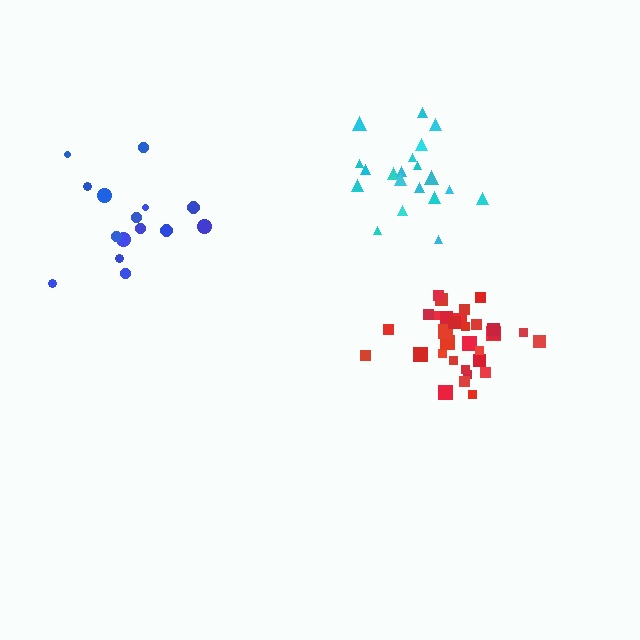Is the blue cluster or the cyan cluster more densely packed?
Cyan.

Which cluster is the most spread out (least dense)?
Blue.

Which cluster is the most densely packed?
Red.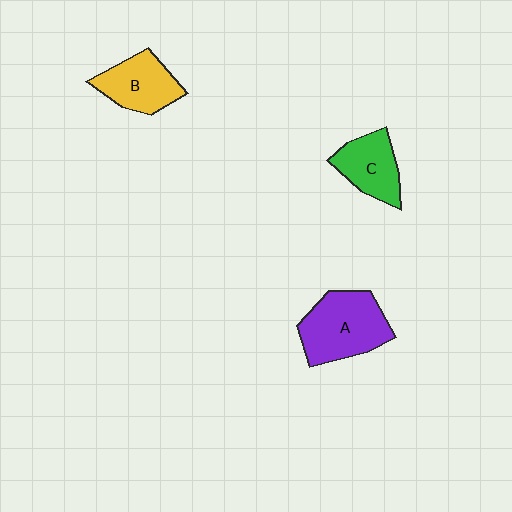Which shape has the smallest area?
Shape C (green).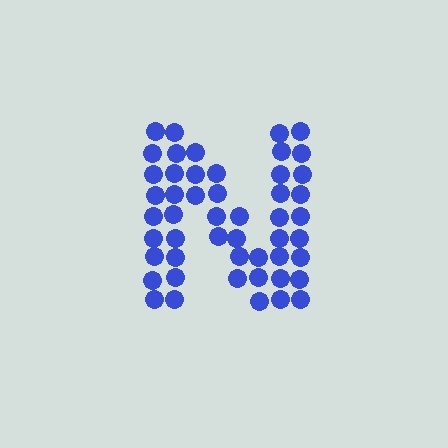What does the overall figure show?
The overall figure shows the letter N.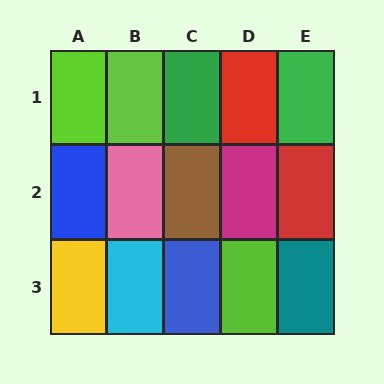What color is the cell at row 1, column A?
Lime.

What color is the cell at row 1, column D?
Red.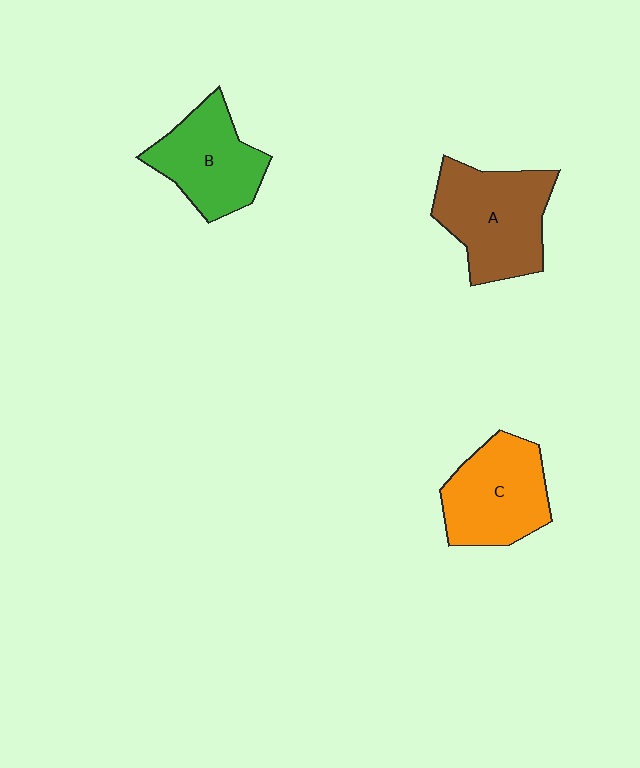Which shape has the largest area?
Shape A (brown).